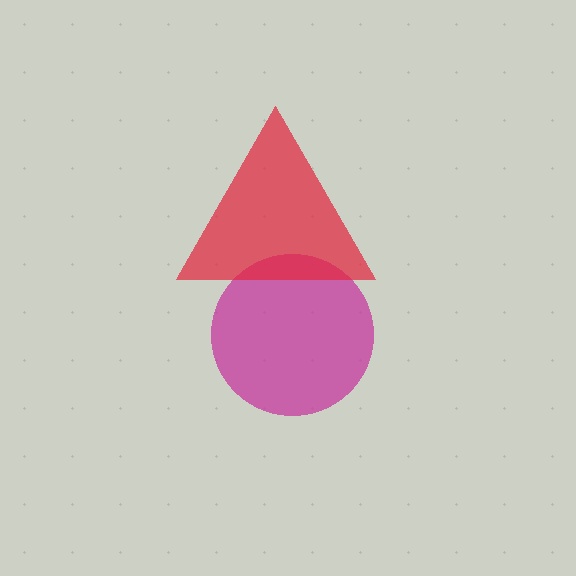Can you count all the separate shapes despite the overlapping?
Yes, there are 2 separate shapes.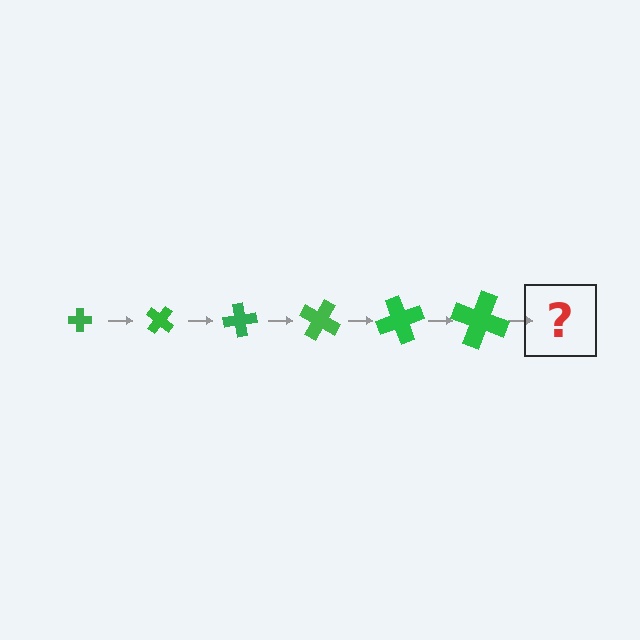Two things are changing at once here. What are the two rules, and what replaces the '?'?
The two rules are that the cross grows larger each step and it rotates 40 degrees each step. The '?' should be a cross, larger than the previous one and rotated 240 degrees from the start.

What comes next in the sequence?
The next element should be a cross, larger than the previous one and rotated 240 degrees from the start.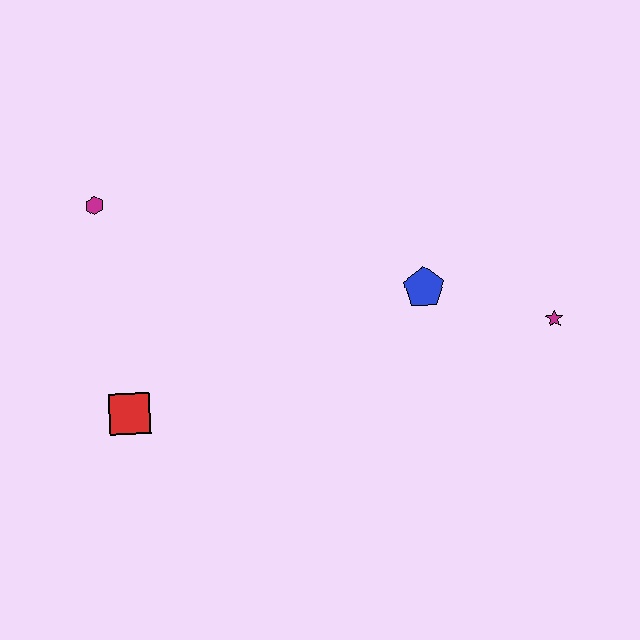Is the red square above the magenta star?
No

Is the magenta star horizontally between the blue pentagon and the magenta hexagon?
No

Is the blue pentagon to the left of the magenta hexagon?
No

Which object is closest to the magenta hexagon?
The red square is closest to the magenta hexagon.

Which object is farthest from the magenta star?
The magenta hexagon is farthest from the magenta star.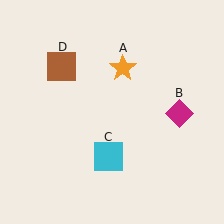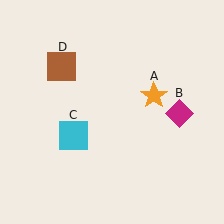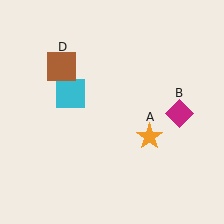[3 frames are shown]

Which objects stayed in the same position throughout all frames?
Magenta diamond (object B) and brown square (object D) remained stationary.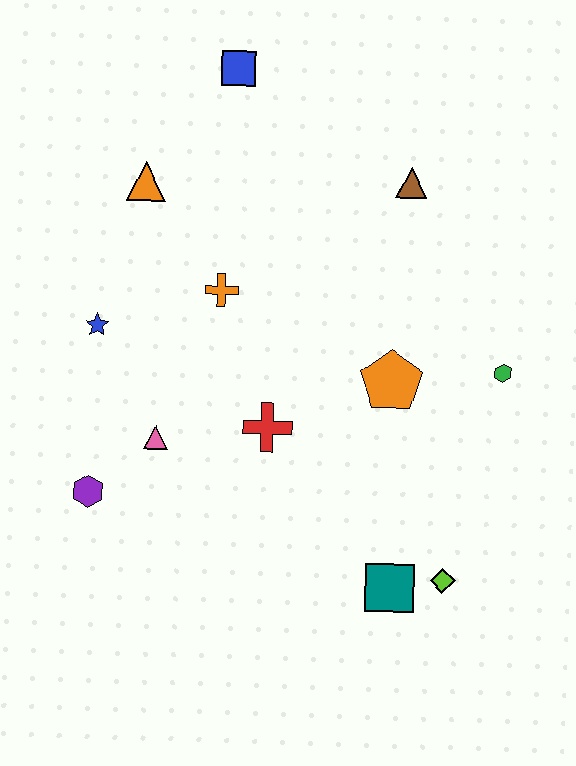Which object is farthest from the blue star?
The lime diamond is farthest from the blue star.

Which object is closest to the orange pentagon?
The green hexagon is closest to the orange pentagon.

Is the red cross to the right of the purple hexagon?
Yes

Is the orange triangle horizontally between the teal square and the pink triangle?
No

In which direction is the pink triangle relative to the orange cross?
The pink triangle is below the orange cross.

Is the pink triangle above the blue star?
No